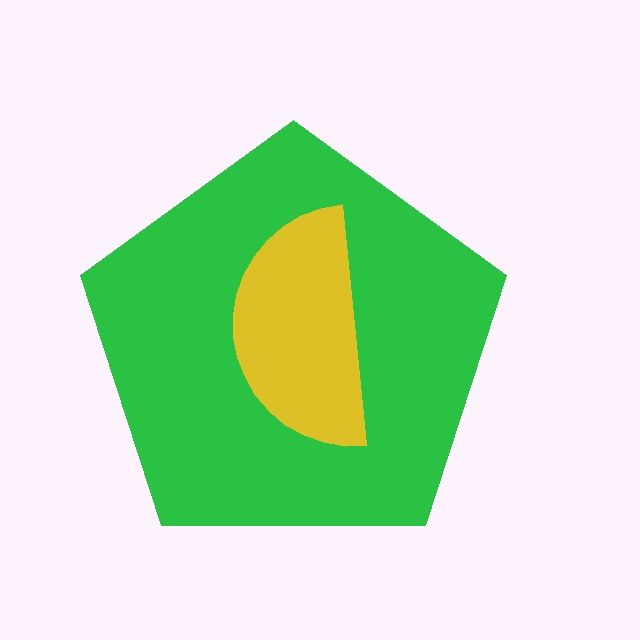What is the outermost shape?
The green pentagon.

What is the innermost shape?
The yellow semicircle.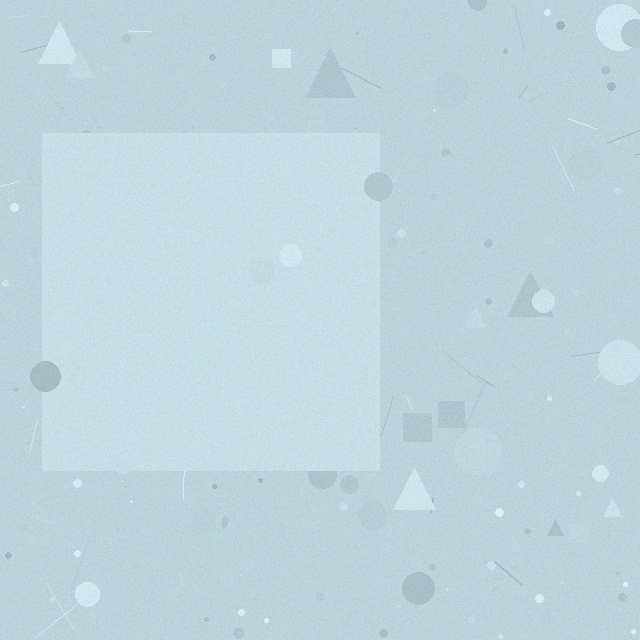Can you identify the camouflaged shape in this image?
The camouflaged shape is a square.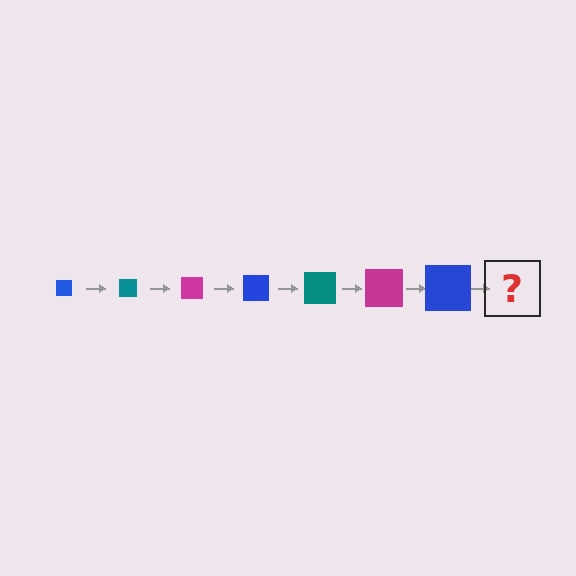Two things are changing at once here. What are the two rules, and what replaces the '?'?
The two rules are that the square grows larger each step and the color cycles through blue, teal, and magenta. The '?' should be a teal square, larger than the previous one.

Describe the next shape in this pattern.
It should be a teal square, larger than the previous one.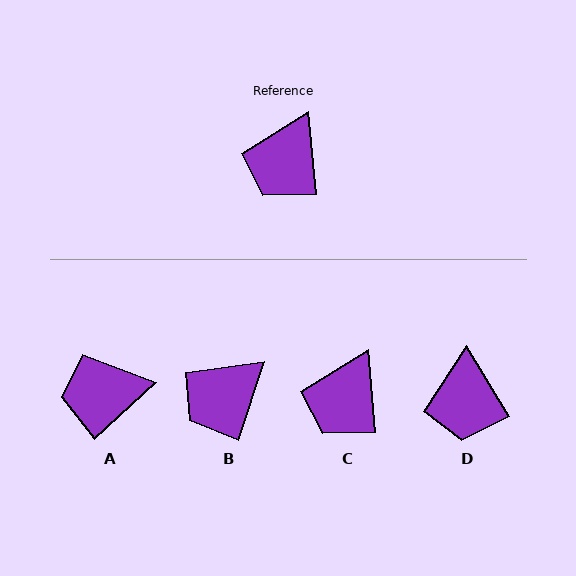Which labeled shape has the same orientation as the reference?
C.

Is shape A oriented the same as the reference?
No, it is off by about 52 degrees.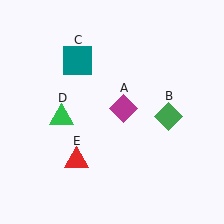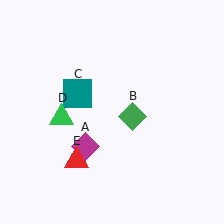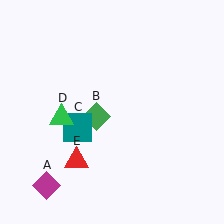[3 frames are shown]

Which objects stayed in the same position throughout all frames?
Green triangle (object D) and red triangle (object E) remained stationary.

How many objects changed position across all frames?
3 objects changed position: magenta diamond (object A), green diamond (object B), teal square (object C).